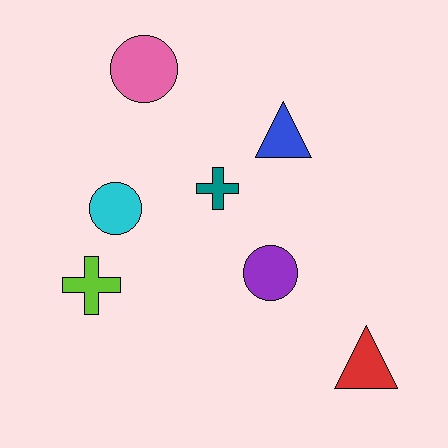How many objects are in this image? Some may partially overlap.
There are 7 objects.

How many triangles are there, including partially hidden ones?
There are 2 triangles.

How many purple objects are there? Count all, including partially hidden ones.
There is 1 purple object.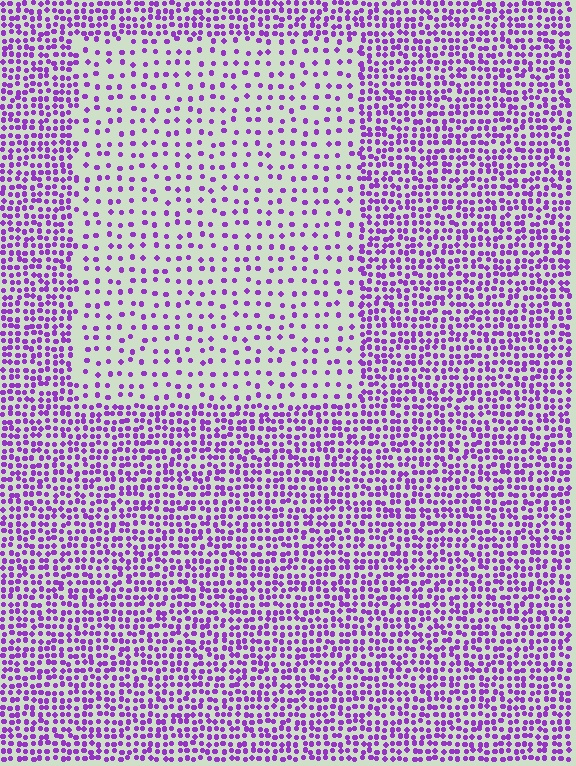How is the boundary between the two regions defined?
The boundary is defined by a change in element density (approximately 2.5x ratio). All elements are the same color, size, and shape.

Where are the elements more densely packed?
The elements are more densely packed outside the rectangle boundary.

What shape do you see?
I see a rectangle.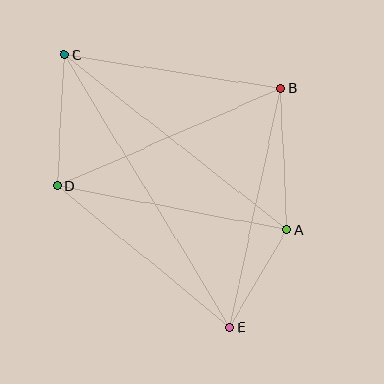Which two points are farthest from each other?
Points C and E are farthest from each other.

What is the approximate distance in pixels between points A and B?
The distance between A and B is approximately 142 pixels.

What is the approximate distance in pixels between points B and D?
The distance between B and D is approximately 244 pixels.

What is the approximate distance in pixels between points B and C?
The distance between B and C is approximately 218 pixels.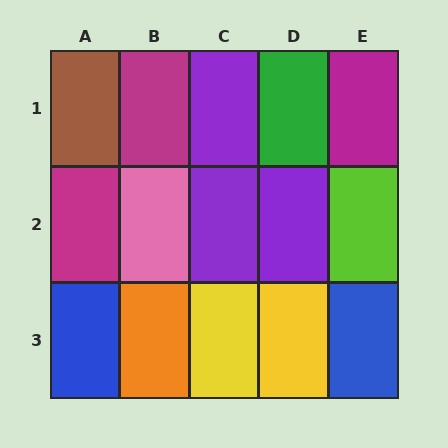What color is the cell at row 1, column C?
Purple.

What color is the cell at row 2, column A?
Magenta.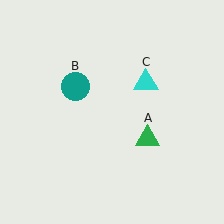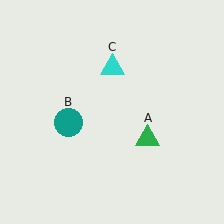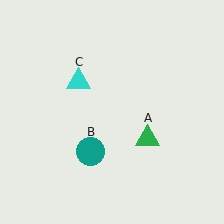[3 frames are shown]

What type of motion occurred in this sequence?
The teal circle (object B), cyan triangle (object C) rotated counterclockwise around the center of the scene.